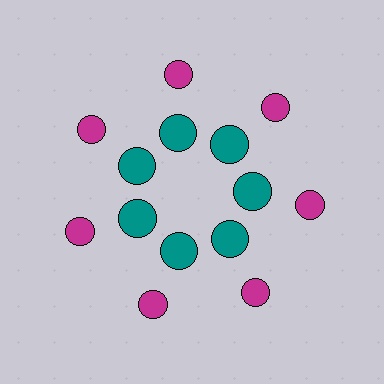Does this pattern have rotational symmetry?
Yes, this pattern has 7-fold rotational symmetry. It looks the same after rotating 51 degrees around the center.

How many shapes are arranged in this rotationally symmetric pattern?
There are 14 shapes, arranged in 7 groups of 2.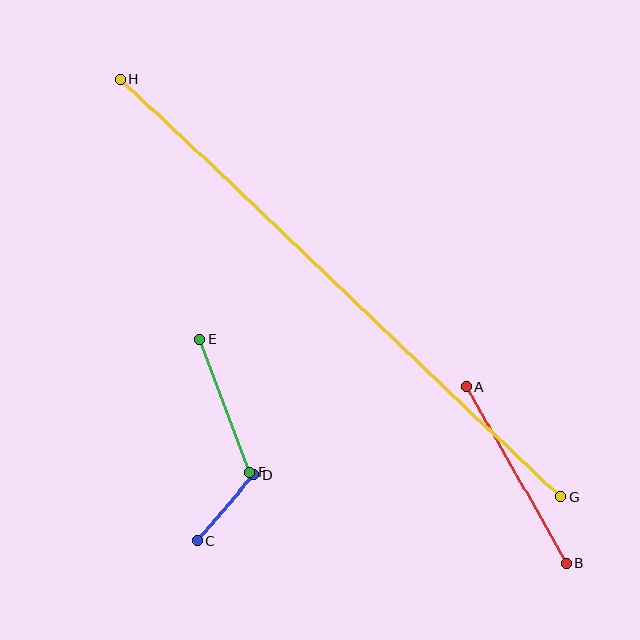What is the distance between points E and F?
The distance is approximately 142 pixels.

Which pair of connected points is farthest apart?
Points G and H are farthest apart.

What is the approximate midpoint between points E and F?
The midpoint is at approximately (225, 406) pixels.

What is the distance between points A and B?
The distance is approximately 203 pixels.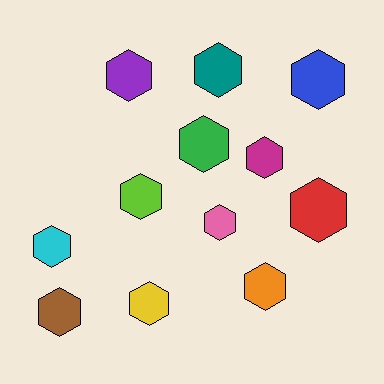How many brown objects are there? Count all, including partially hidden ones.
There is 1 brown object.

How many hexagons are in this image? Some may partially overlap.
There are 12 hexagons.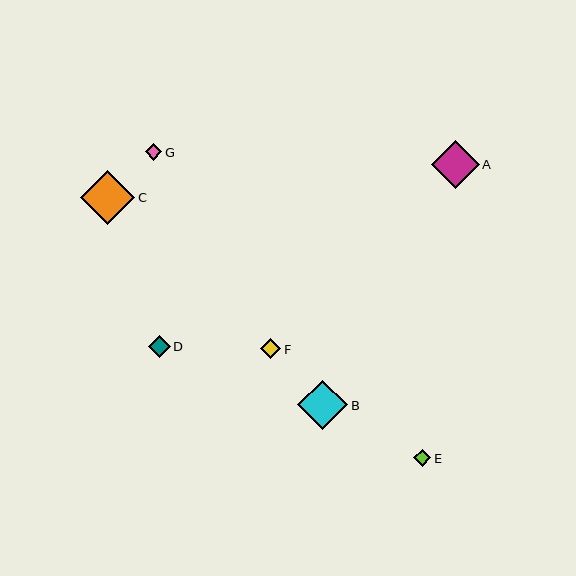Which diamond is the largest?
Diamond C is the largest with a size of approximately 55 pixels.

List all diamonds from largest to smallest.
From largest to smallest: C, B, A, D, F, E, G.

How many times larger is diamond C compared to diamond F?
Diamond C is approximately 2.7 times the size of diamond F.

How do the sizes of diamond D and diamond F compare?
Diamond D and diamond F are approximately the same size.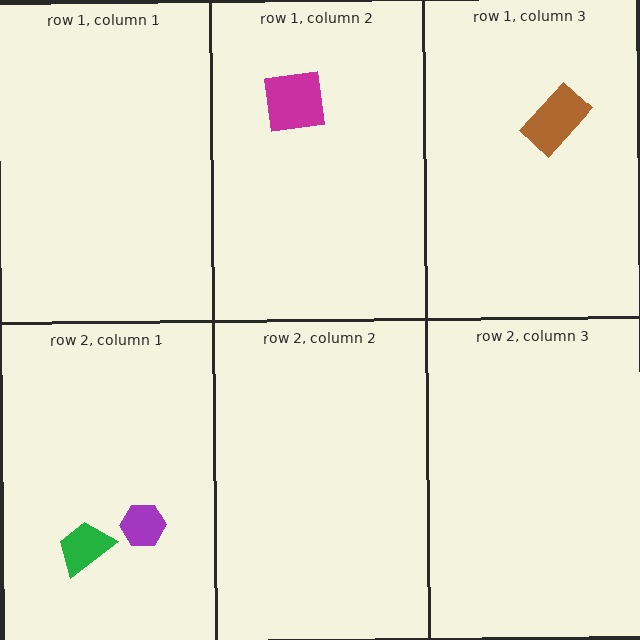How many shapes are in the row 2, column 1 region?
2.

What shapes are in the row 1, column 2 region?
The magenta square.